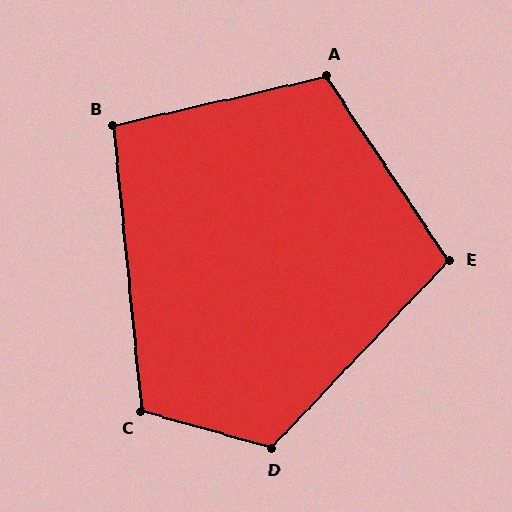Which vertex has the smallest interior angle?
B, at approximately 98 degrees.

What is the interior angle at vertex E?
Approximately 103 degrees (obtuse).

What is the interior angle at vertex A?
Approximately 111 degrees (obtuse).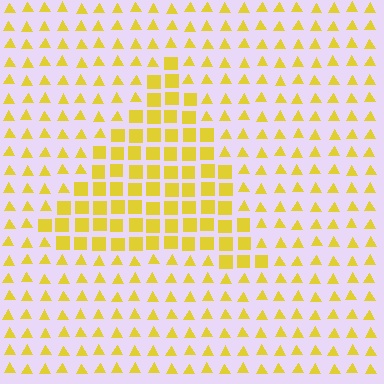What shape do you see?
I see a triangle.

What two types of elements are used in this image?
The image uses squares inside the triangle region and triangles outside it.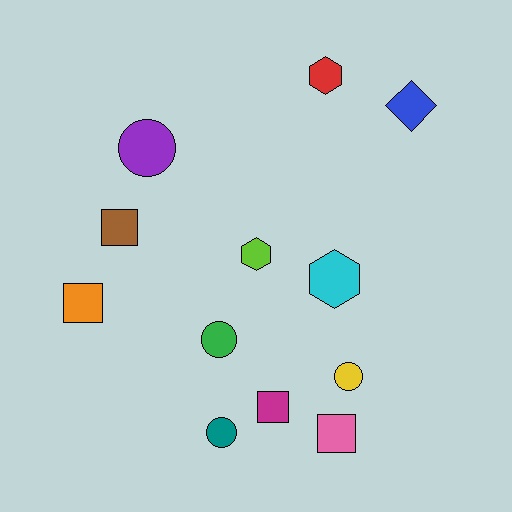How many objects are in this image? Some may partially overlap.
There are 12 objects.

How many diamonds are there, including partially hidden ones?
There is 1 diamond.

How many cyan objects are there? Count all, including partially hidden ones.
There is 1 cyan object.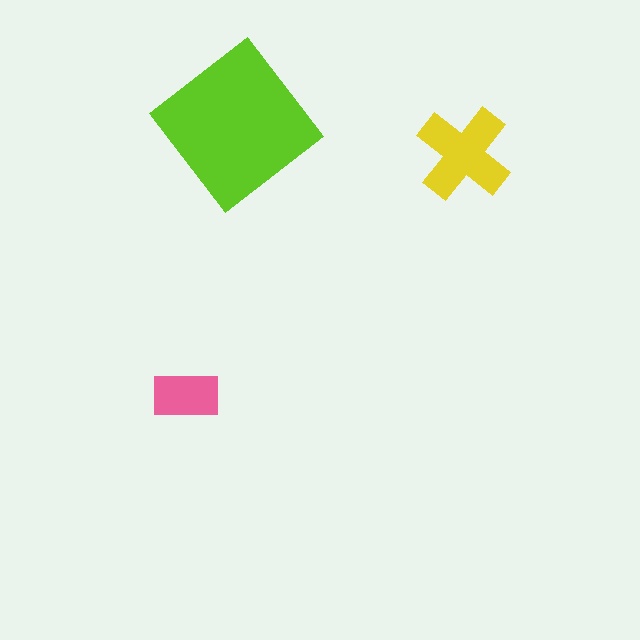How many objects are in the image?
There are 3 objects in the image.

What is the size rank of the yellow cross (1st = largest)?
2nd.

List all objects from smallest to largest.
The pink rectangle, the yellow cross, the lime diamond.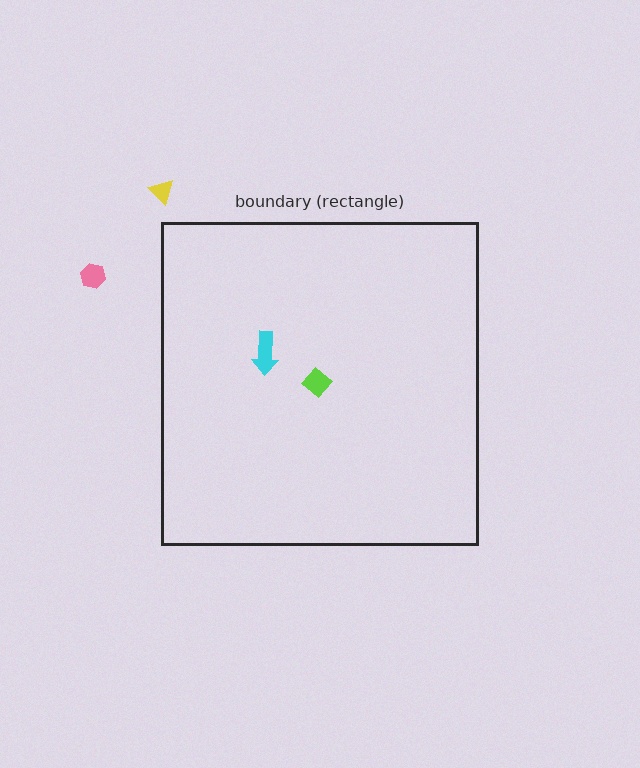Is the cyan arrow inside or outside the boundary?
Inside.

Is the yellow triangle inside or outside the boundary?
Outside.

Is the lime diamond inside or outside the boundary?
Inside.